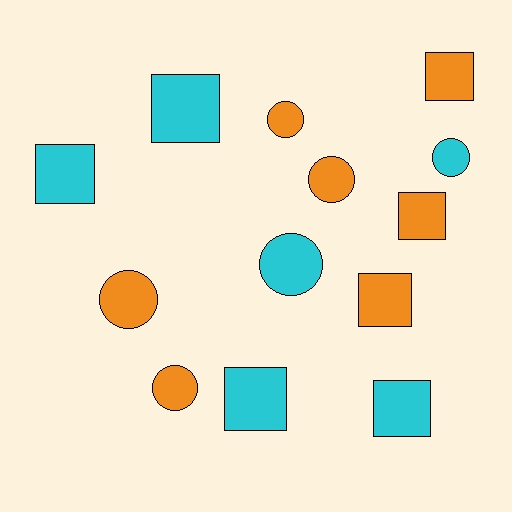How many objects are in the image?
There are 13 objects.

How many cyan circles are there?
There are 2 cyan circles.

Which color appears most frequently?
Orange, with 7 objects.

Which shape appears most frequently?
Square, with 7 objects.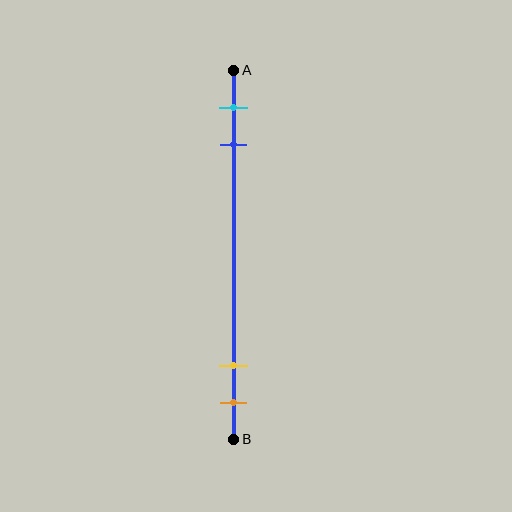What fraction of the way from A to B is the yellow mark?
The yellow mark is approximately 80% (0.8) of the way from A to B.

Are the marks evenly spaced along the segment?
No, the marks are not evenly spaced.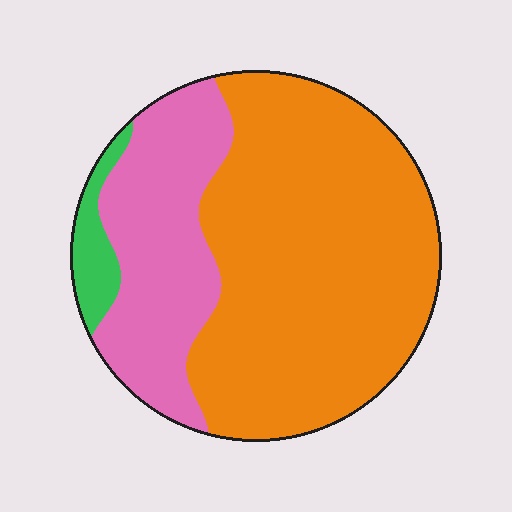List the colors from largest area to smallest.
From largest to smallest: orange, pink, green.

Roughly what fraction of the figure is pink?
Pink covers around 30% of the figure.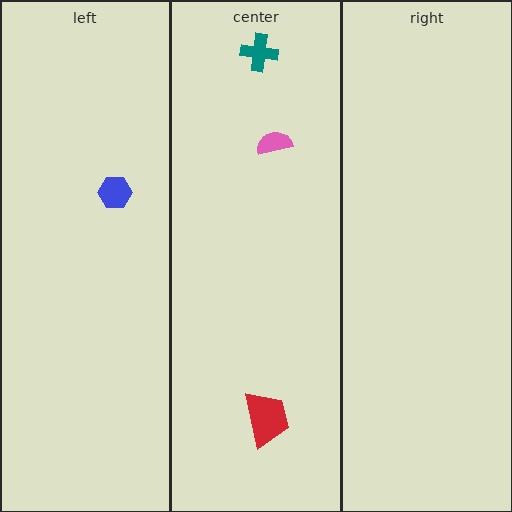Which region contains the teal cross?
The center region.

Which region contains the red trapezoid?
The center region.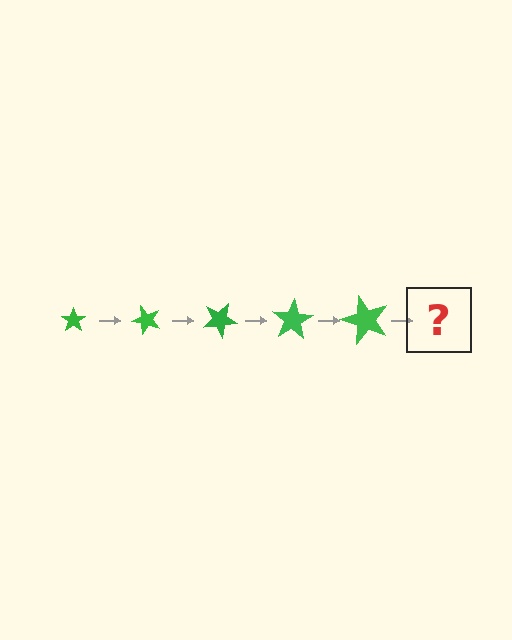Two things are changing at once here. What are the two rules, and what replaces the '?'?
The two rules are that the star grows larger each step and it rotates 50 degrees each step. The '?' should be a star, larger than the previous one and rotated 250 degrees from the start.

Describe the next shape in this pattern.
It should be a star, larger than the previous one and rotated 250 degrees from the start.